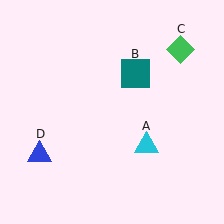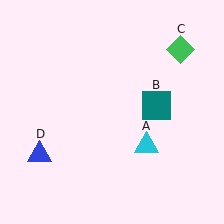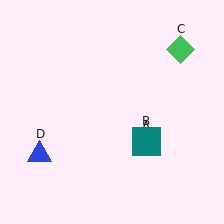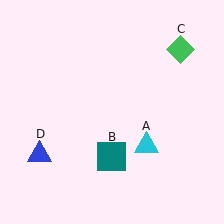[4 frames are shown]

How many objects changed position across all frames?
1 object changed position: teal square (object B).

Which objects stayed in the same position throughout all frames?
Cyan triangle (object A) and green diamond (object C) and blue triangle (object D) remained stationary.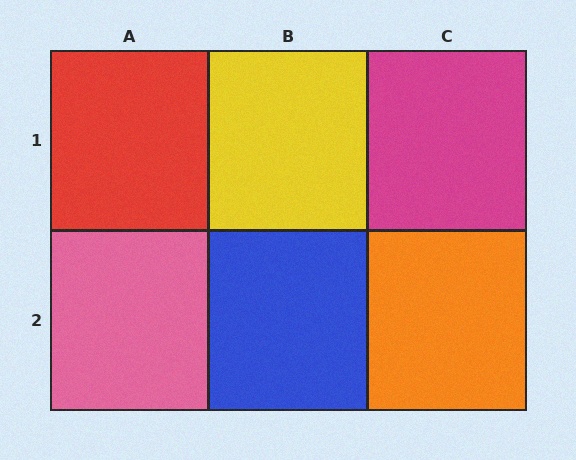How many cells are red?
1 cell is red.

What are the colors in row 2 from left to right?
Pink, blue, orange.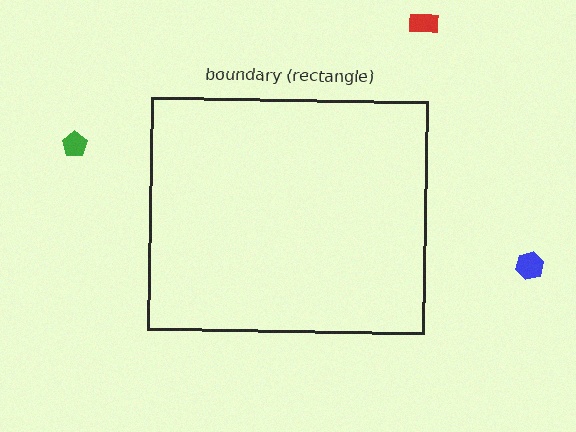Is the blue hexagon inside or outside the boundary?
Outside.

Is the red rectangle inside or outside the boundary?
Outside.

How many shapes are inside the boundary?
0 inside, 3 outside.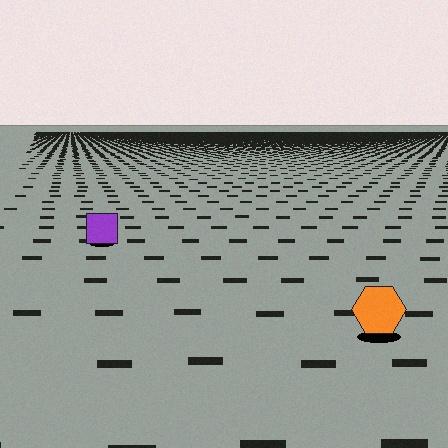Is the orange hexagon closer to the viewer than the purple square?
Yes. The orange hexagon is closer — you can tell from the texture gradient: the ground texture is coarser near it.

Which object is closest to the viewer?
The orange hexagon is closest. The texture marks near it are larger and more spread out.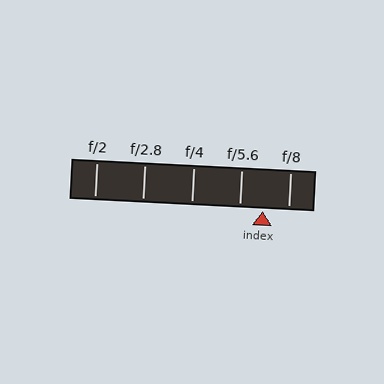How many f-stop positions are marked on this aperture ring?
There are 5 f-stop positions marked.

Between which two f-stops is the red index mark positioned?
The index mark is between f/5.6 and f/8.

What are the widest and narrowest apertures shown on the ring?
The widest aperture shown is f/2 and the narrowest is f/8.